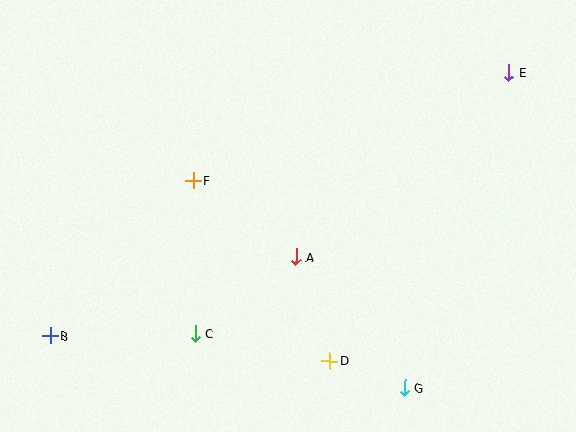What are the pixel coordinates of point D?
Point D is at (330, 361).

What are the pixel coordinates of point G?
Point G is at (404, 388).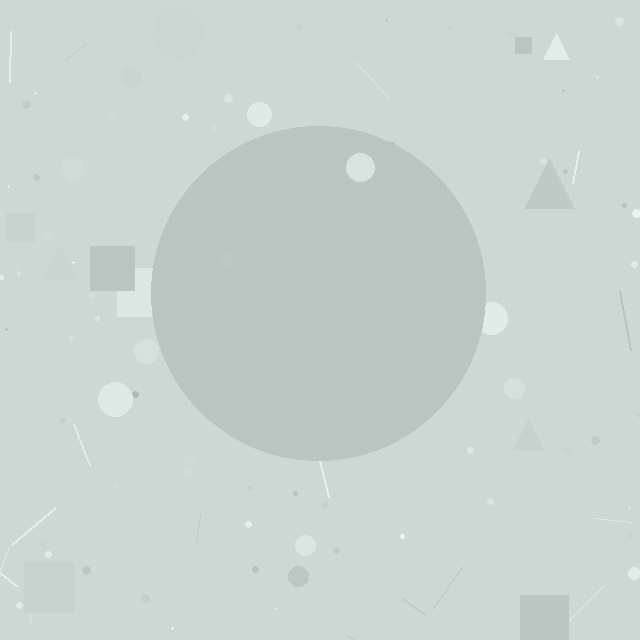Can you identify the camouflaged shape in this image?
The camouflaged shape is a circle.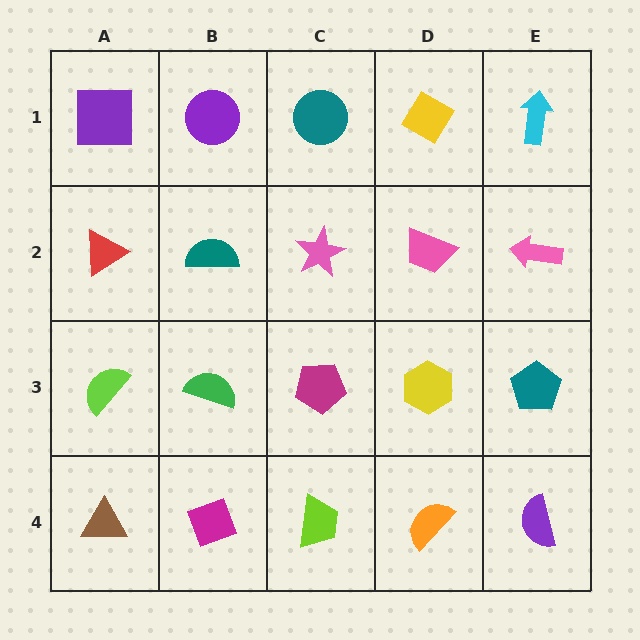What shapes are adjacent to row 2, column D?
A yellow diamond (row 1, column D), a yellow hexagon (row 3, column D), a pink star (row 2, column C), a pink arrow (row 2, column E).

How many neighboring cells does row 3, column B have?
4.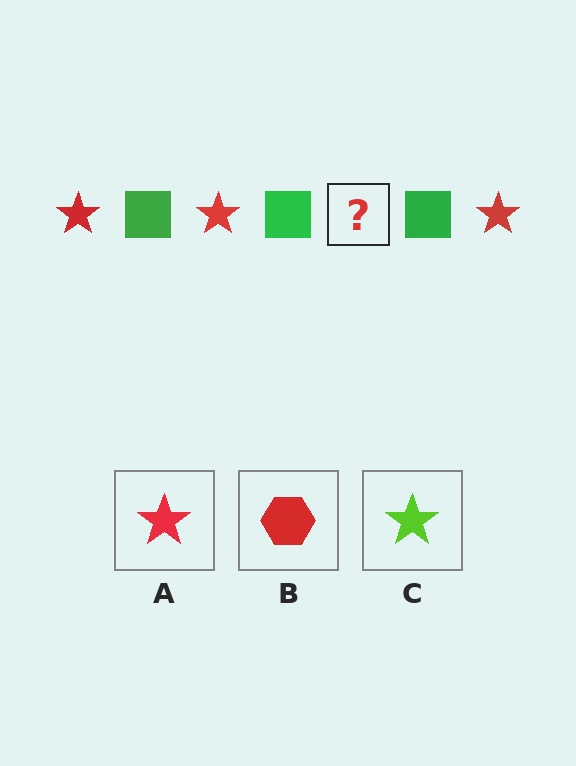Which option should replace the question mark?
Option A.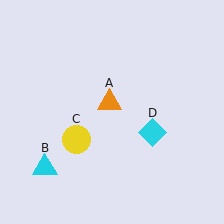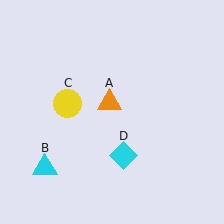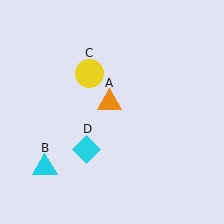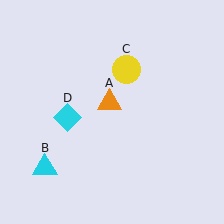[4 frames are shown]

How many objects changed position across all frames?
2 objects changed position: yellow circle (object C), cyan diamond (object D).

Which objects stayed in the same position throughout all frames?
Orange triangle (object A) and cyan triangle (object B) remained stationary.